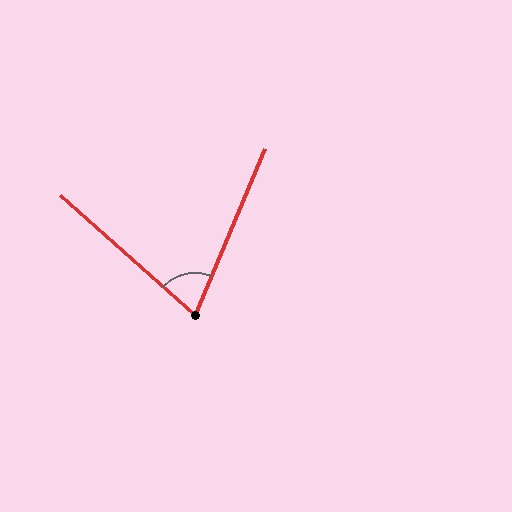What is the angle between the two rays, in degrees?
Approximately 71 degrees.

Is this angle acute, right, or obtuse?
It is acute.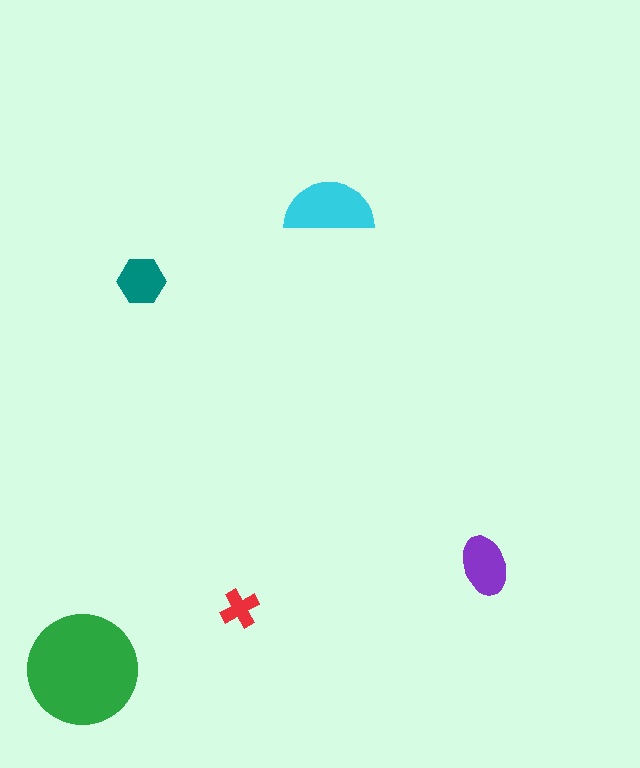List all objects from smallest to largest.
The red cross, the teal hexagon, the purple ellipse, the cyan semicircle, the green circle.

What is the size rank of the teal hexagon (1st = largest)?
4th.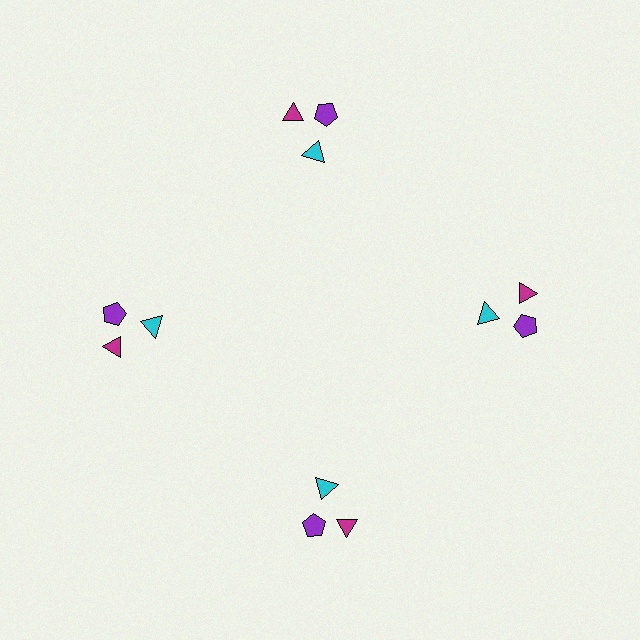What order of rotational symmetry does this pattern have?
This pattern has 4-fold rotational symmetry.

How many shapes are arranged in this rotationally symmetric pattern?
There are 12 shapes, arranged in 4 groups of 3.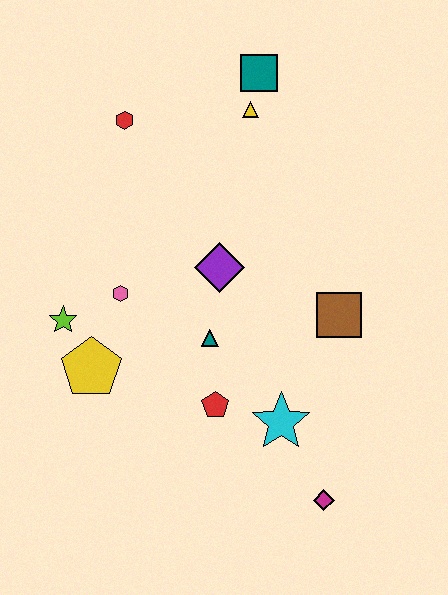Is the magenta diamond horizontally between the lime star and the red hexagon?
No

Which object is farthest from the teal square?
The magenta diamond is farthest from the teal square.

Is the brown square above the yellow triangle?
No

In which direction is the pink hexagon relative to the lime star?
The pink hexagon is to the right of the lime star.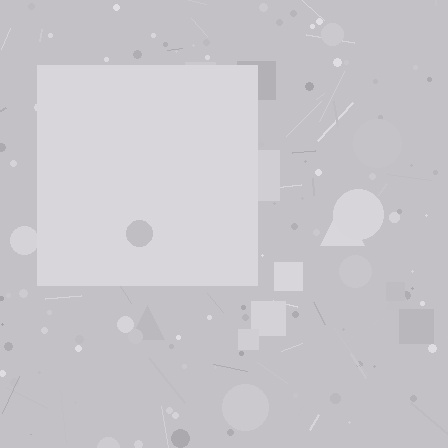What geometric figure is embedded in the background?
A square is embedded in the background.